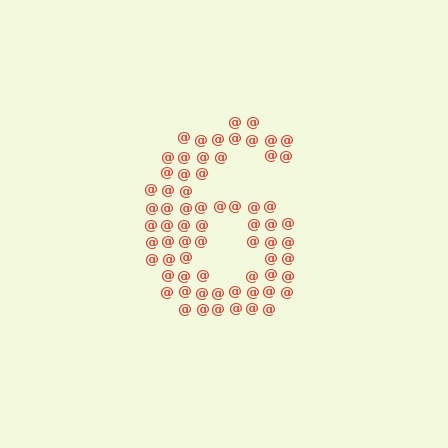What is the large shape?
The large shape is the digit 6.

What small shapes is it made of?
It is made of small at signs.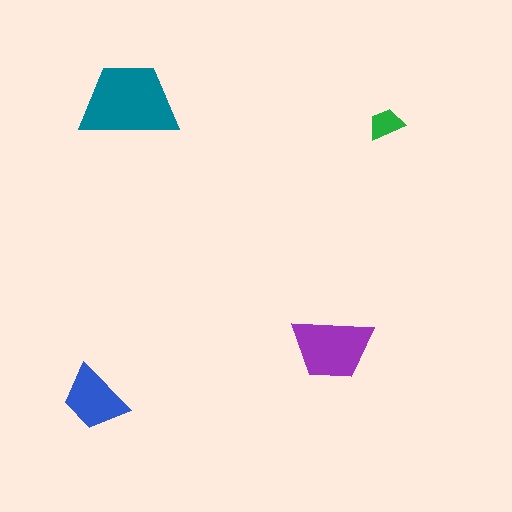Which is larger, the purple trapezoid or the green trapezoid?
The purple one.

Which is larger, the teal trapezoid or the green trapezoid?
The teal one.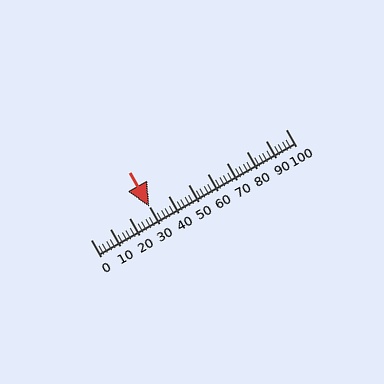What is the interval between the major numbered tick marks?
The major tick marks are spaced 10 units apart.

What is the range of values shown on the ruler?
The ruler shows values from 0 to 100.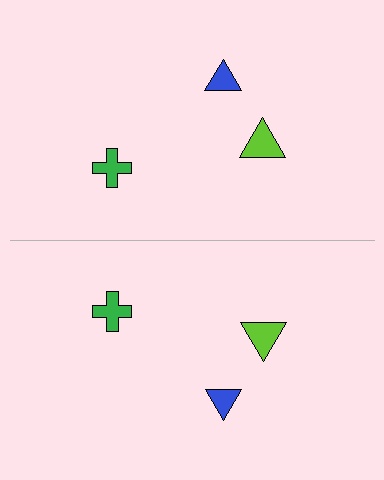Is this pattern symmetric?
Yes, this pattern has bilateral (reflection) symmetry.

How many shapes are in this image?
There are 6 shapes in this image.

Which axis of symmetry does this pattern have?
The pattern has a horizontal axis of symmetry running through the center of the image.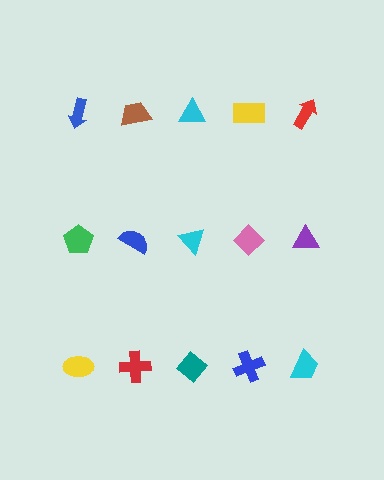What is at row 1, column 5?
A red arrow.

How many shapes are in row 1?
5 shapes.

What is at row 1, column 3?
A cyan triangle.